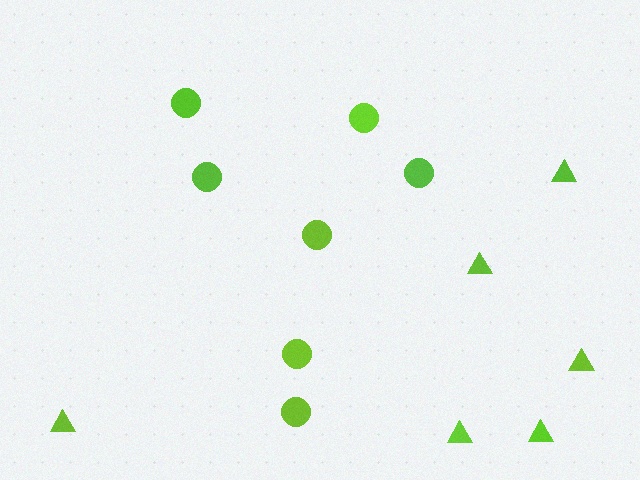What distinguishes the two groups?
There are 2 groups: one group of triangles (6) and one group of circles (7).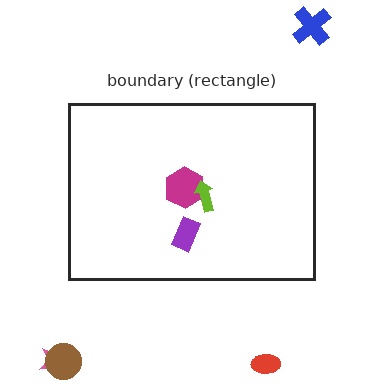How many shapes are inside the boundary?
3 inside, 4 outside.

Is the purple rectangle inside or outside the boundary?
Inside.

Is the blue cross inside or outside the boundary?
Outside.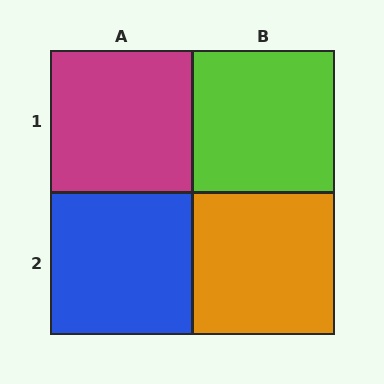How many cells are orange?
1 cell is orange.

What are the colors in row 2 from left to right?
Blue, orange.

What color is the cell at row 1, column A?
Magenta.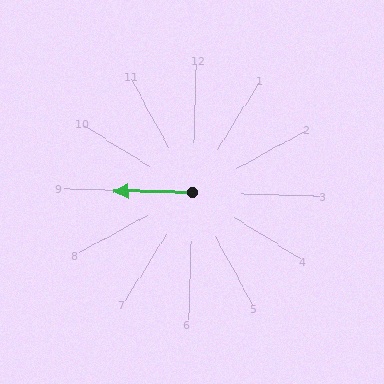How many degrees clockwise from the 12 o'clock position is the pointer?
Approximately 269 degrees.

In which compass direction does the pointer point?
West.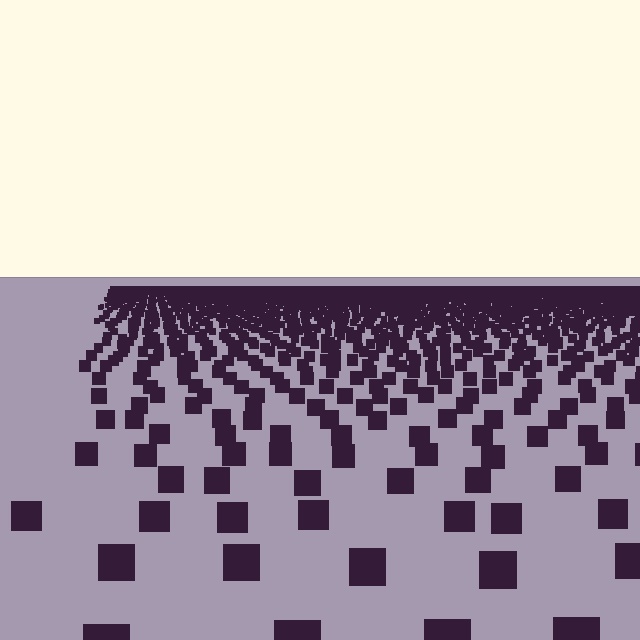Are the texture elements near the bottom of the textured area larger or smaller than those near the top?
Larger. Near the bottom, elements are closer to the viewer and appear at a bigger on-screen size.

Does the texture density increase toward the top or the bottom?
Density increases toward the top.